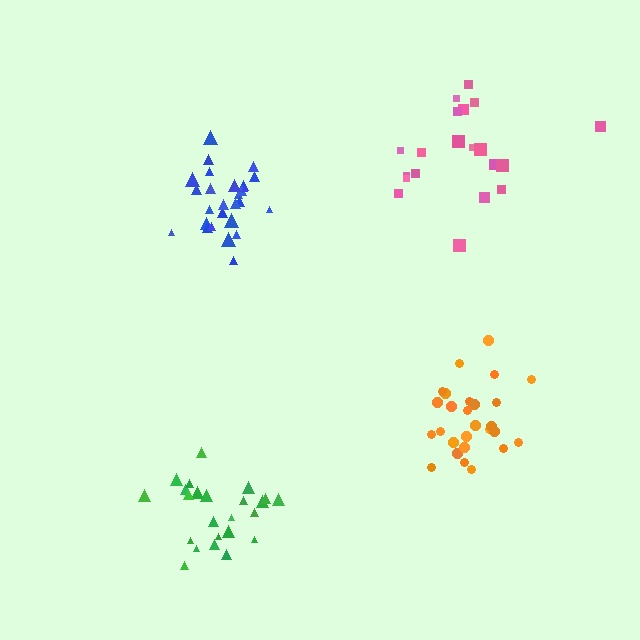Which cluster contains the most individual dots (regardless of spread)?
Blue (28).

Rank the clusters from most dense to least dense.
blue, orange, green, pink.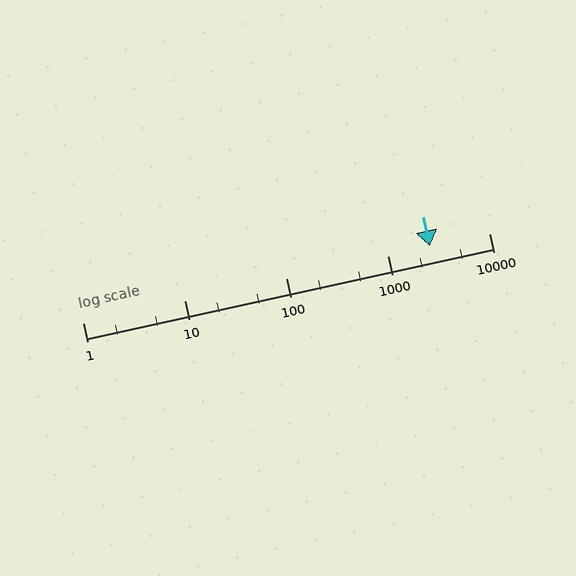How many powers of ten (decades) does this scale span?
The scale spans 4 decades, from 1 to 10000.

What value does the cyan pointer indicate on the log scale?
The pointer indicates approximately 2600.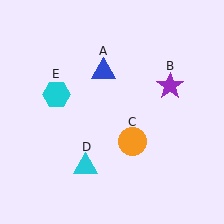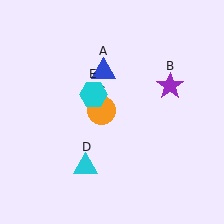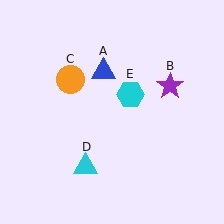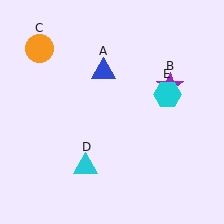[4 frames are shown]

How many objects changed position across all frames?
2 objects changed position: orange circle (object C), cyan hexagon (object E).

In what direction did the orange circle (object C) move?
The orange circle (object C) moved up and to the left.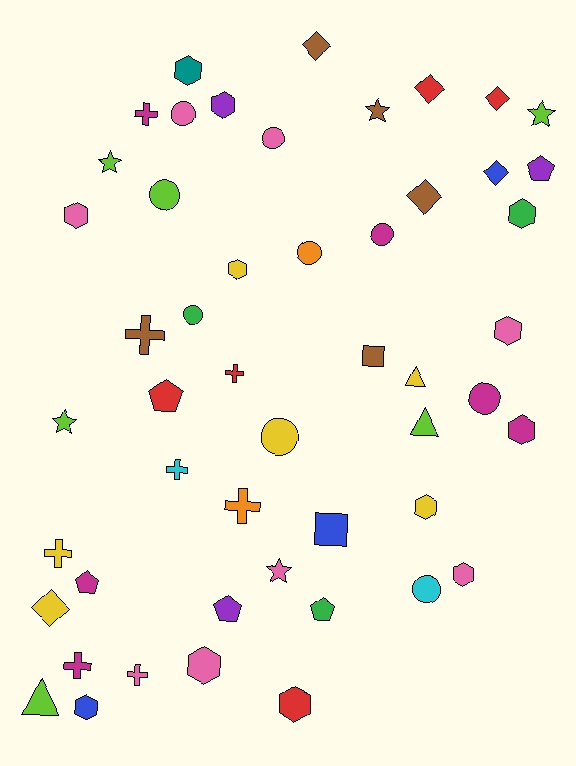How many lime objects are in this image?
There are 6 lime objects.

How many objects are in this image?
There are 50 objects.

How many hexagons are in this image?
There are 12 hexagons.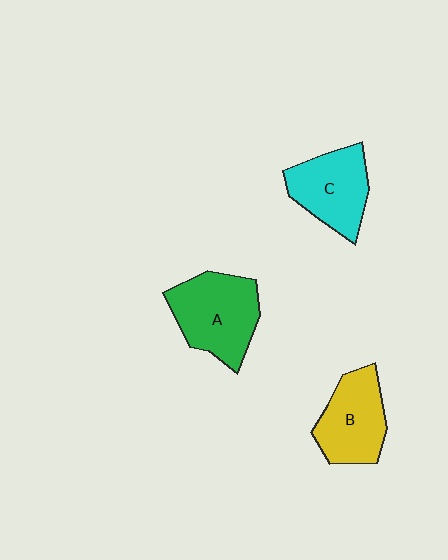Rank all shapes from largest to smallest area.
From largest to smallest: A (green), C (cyan), B (yellow).